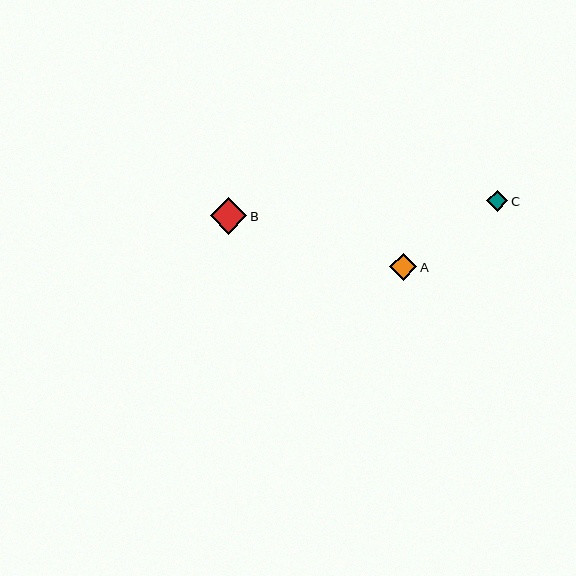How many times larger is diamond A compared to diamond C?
Diamond A is approximately 1.3 times the size of diamond C.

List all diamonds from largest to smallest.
From largest to smallest: B, A, C.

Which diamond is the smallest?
Diamond C is the smallest with a size of approximately 21 pixels.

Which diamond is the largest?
Diamond B is the largest with a size of approximately 36 pixels.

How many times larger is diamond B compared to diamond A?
Diamond B is approximately 1.3 times the size of diamond A.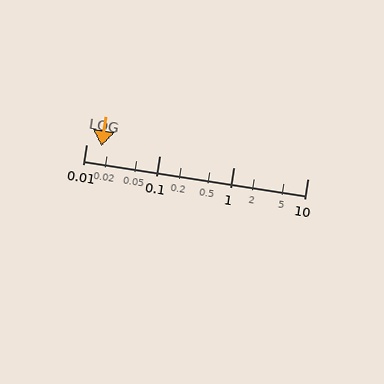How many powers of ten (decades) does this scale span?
The scale spans 3 decades, from 0.01 to 10.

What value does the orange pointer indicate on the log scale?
The pointer indicates approximately 0.016.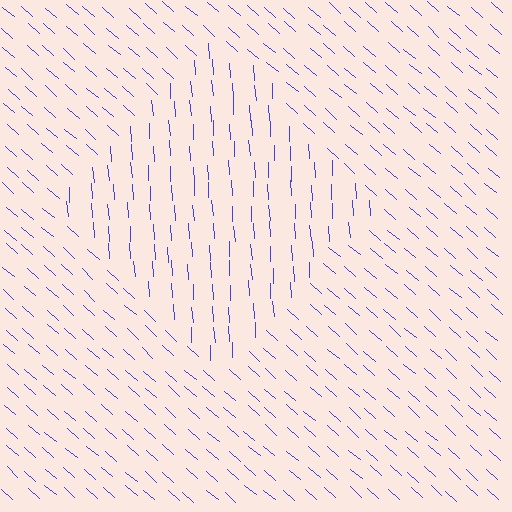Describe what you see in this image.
The image is filled with small blue line segments. A diamond region in the image has lines oriented differently from the surrounding lines, creating a visible texture boundary.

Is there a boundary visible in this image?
Yes, there is a texture boundary formed by a change in line orientation.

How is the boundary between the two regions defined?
The boundary is defined purely by a change in line orientation (approximately 45 degrees difference). All lines are the same color and thickness.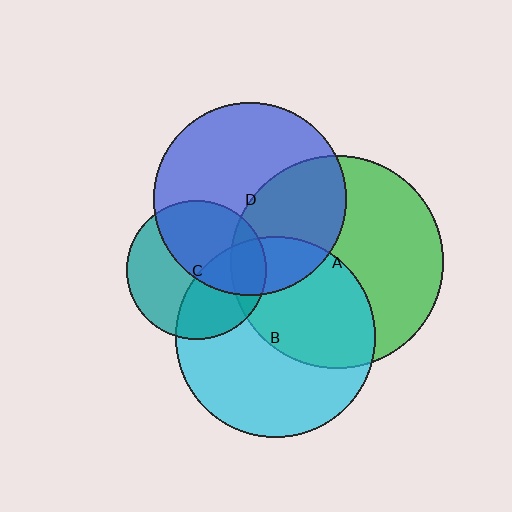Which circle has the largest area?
Circle A (green).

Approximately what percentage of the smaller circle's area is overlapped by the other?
Approximately 50%.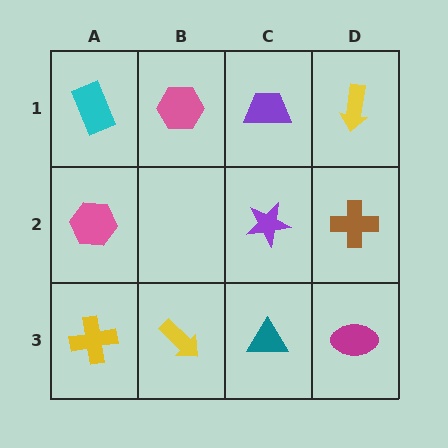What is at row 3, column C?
A teal triangle.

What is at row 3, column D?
A magenta ellipse.